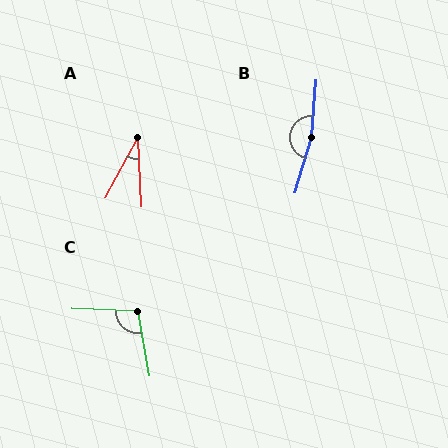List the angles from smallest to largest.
A (32°), C (102°), B (168°).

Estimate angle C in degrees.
Approximately 102 degrees.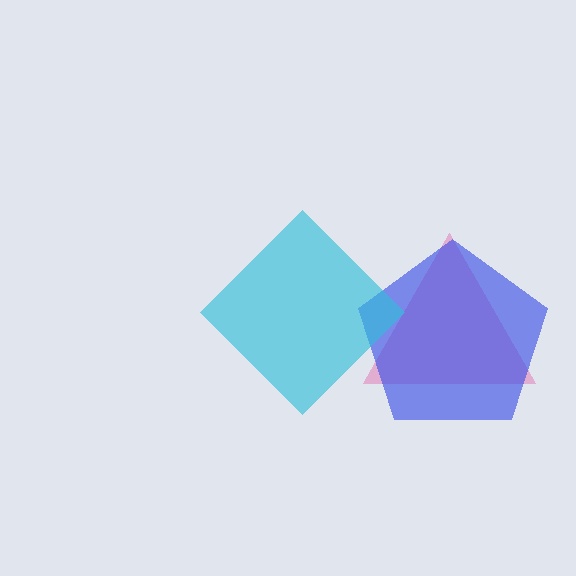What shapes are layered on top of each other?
The layered shapes are: a pink triangle, a blue pentagon, a cyan diamond.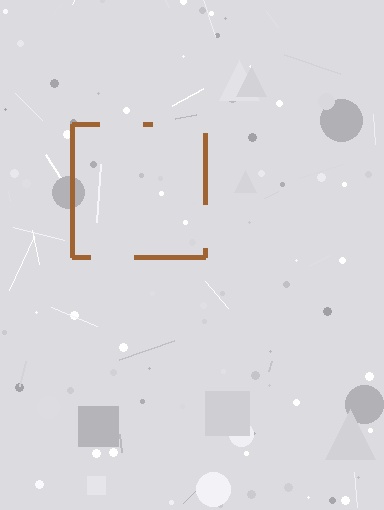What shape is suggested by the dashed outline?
The dashed outline suggests a square.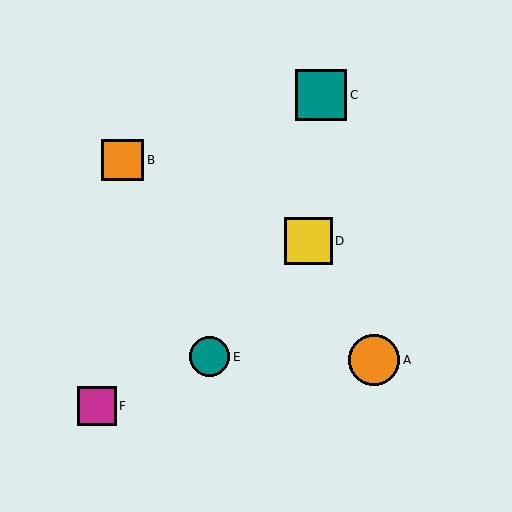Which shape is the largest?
The teal square (labeled C) is the largest.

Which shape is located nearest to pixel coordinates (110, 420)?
The magenta square (labeled F) at (97, 406) is nearest to that location.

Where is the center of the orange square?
The center of the orange square is at (123, 160).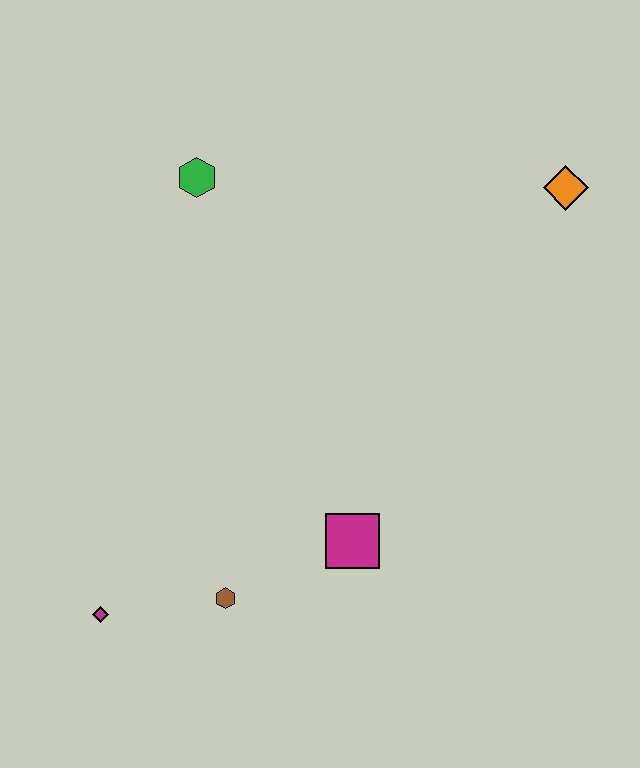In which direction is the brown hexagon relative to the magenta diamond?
The brown hexagon is to the right of the magenta diamond.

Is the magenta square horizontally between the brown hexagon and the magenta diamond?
No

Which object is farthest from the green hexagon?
The magenta diamond is farthest from the green hexagon.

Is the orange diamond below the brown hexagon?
No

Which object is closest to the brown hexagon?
The magenta diamond is closest to the brown hexagon.